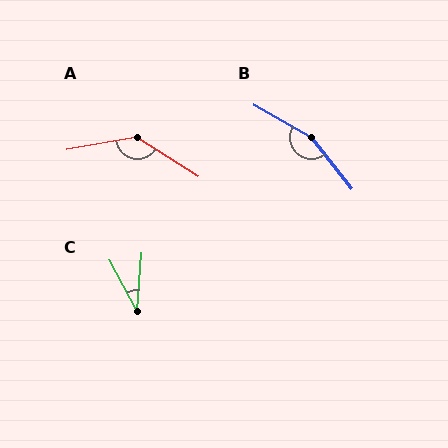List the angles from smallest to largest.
C (33°), A (138°), B (158°).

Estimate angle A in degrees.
Approximately 138 degrees.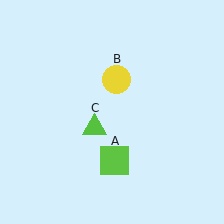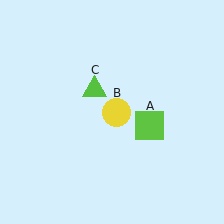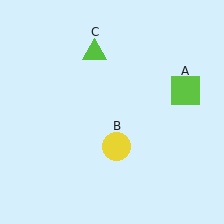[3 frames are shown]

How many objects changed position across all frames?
3 objects changed position: lime square (object A), yellow circle (object B), lime triangle (object C).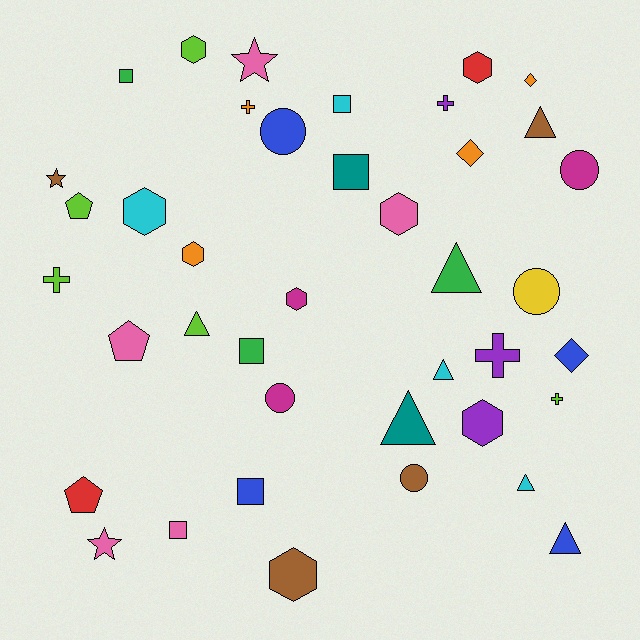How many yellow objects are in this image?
There is 1 yellow object.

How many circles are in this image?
There are 5 circles.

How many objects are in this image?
There are 40 objects.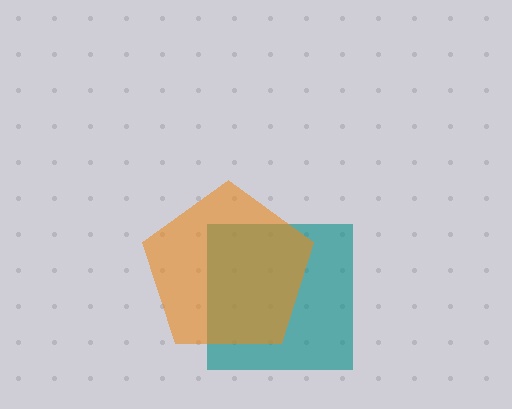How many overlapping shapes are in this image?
There are 2 overlapping shapes in the image.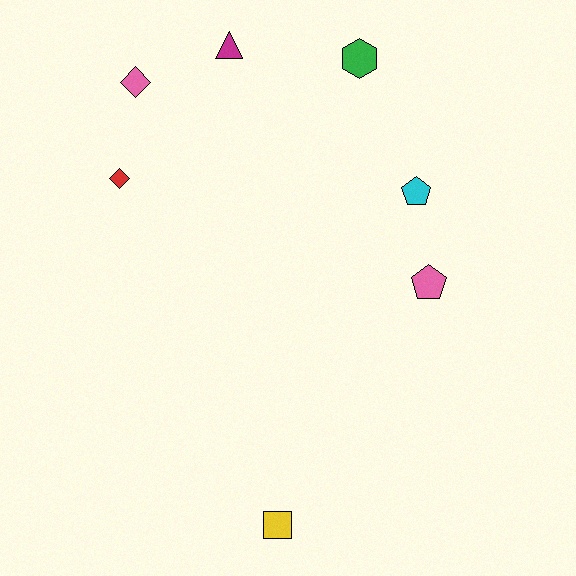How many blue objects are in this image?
There are no blue objects.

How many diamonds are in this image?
There are 2 diamonds.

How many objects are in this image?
There are 7 objects.